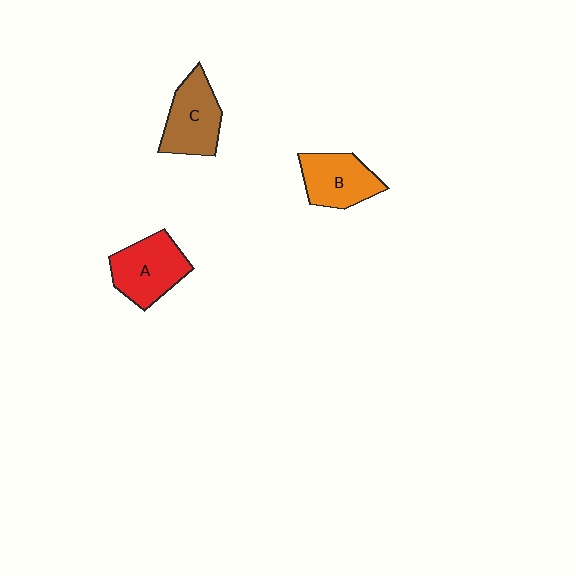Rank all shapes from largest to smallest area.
From largest to smallest: A (red), C (brown), B (orange).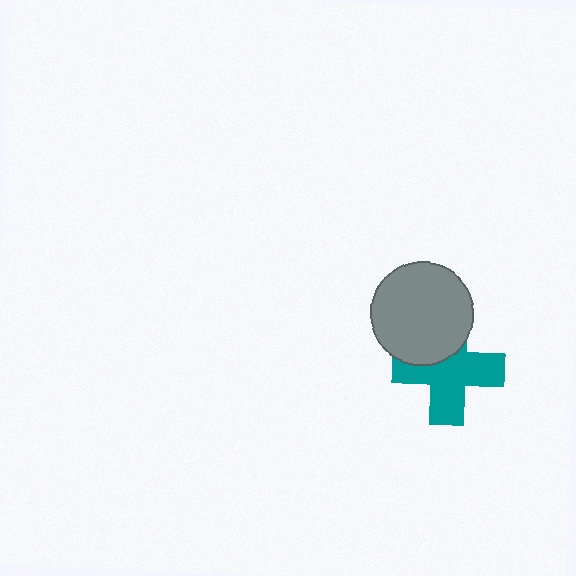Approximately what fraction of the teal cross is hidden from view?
Roughly 32% of the teal cross is hidden behind the gray circle.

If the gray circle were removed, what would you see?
You would see the complete teal cross.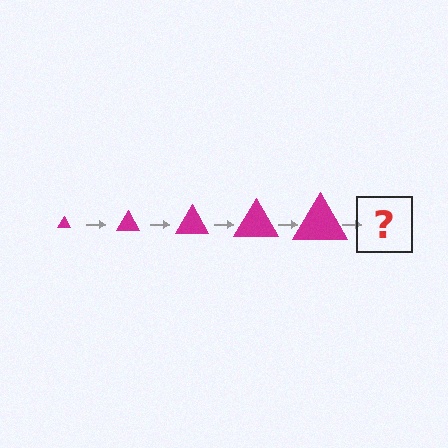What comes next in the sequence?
The next element should be a magenta triangle, larger than the previous one.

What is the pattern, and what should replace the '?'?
The pattern is that the triangle gets progressively larger each step. The '?' should be a magenta triangle, larger than the previous one.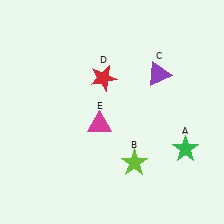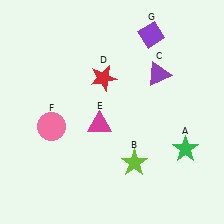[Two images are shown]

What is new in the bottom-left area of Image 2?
A pink circle (F) was added in the bottom-left area of Image 2.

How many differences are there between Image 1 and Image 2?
There are 2 differences between the two images.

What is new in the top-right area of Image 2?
A purple diamond (G) was added in the top-right area of Image 2.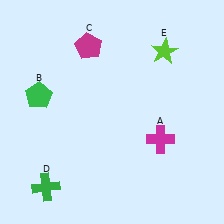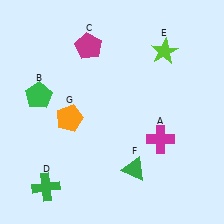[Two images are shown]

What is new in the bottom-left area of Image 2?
An orange pentagon (G) was added in the bottom-left area of Image 2.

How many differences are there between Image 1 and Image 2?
There are 2 differences between the two images.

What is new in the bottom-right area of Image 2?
A green triangle (F) was added in the bottom-right area of Image 2.